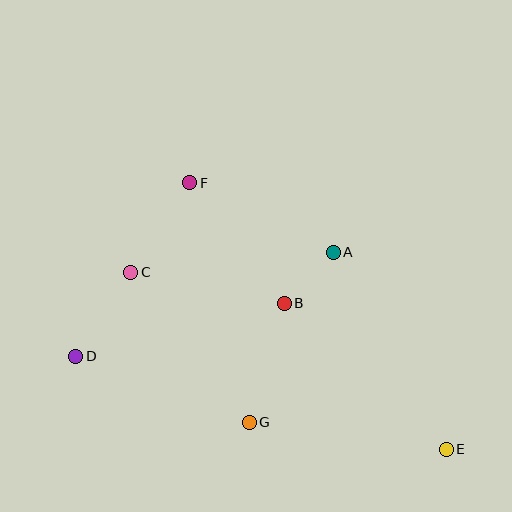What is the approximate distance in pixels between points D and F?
The distance between D and F is approximately 208 pixels.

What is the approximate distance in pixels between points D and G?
The distance between D and G is approximately 186 pixels.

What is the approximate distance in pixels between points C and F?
The distance between C and F is approximately 108 pixels.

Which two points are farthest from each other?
Points D and E are farthest from each other.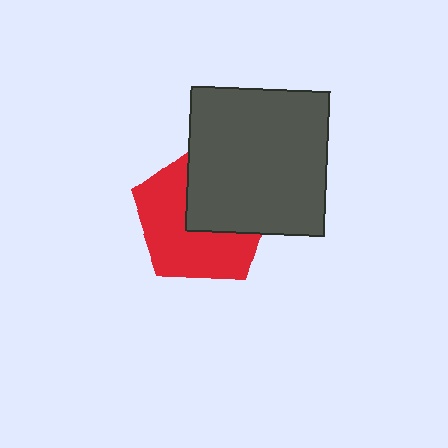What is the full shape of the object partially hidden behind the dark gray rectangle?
The partially hidden object is a red pentagon.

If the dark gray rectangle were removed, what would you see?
You would see the complete red pentagon.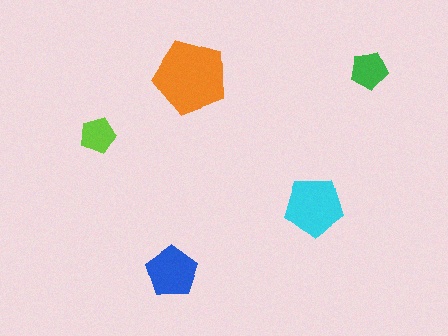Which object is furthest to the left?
The lime pentagon is leftmost.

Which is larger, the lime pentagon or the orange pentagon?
The orange one.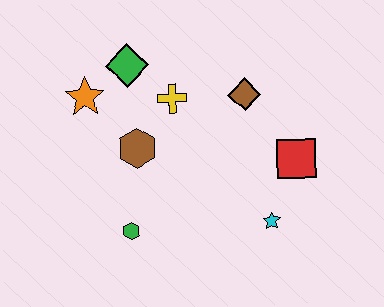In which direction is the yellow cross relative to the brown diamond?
The yellow cross is to the left of the brown diamond.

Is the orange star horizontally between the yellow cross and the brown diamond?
No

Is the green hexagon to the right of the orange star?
Yes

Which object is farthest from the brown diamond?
The green hexagon is farthest from the brown diamond.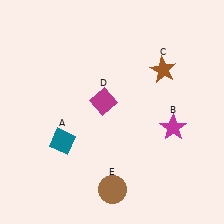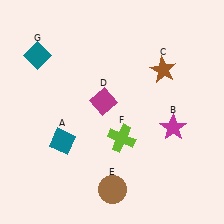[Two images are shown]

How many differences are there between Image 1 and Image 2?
There are 2 differences between the two images.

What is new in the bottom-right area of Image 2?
A lime cross (F) was added in the bottom-right area of Image 2.